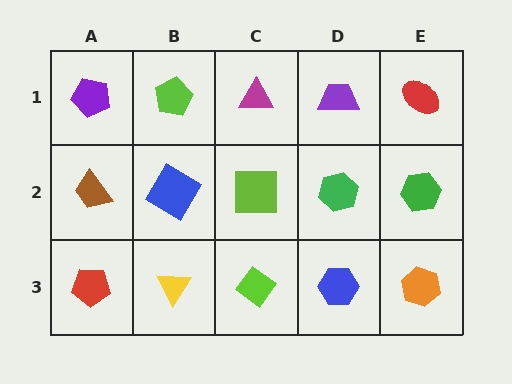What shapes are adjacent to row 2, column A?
A purple pentagon (row 1, column A), a red pentagon (row 3, column A), a blue diamond (row 2, column B).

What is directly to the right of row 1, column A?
A lime pentagon.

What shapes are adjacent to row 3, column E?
A green hexagon (row 2, column E), a blue hexagon (row 3, column D).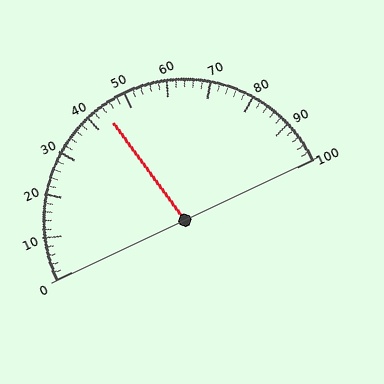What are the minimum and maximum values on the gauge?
The gauge ranges from 0 to 100.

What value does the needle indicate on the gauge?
The needle indicates approximately 44.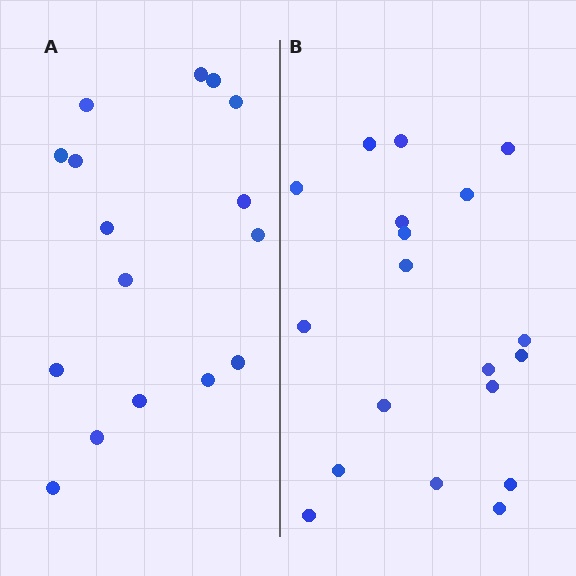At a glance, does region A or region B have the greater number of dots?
Region B (the right region) has more dots.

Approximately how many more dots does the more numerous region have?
Region B has just a few more — roughly 2 or 3 more dots than region A.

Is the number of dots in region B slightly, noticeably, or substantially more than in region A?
Region B has only slightly more — the two regions are fairly close. The ratio is roughly 1.2 to 1.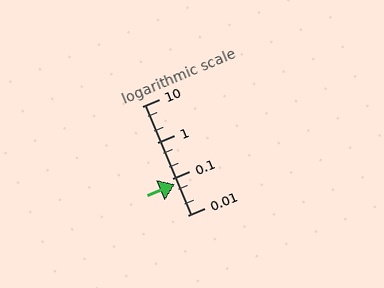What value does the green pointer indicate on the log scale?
The pointer indicates approximately 0.07.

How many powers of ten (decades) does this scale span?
The scale spans 3 decades, from 0.01 to 10.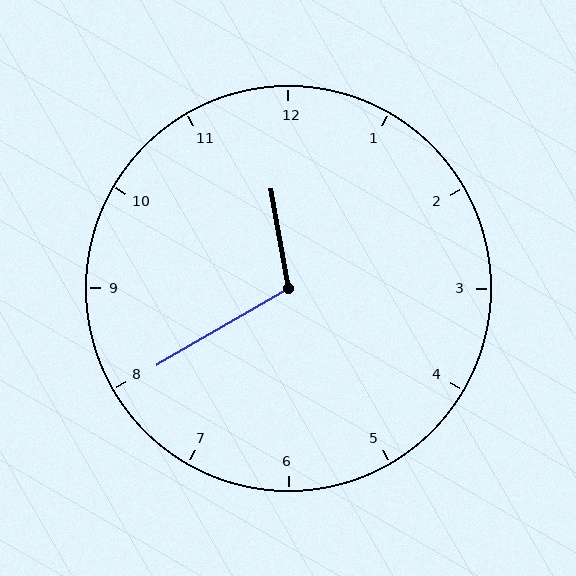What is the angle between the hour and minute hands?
Approximately 110 degrees.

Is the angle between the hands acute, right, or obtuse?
It is obtuse.